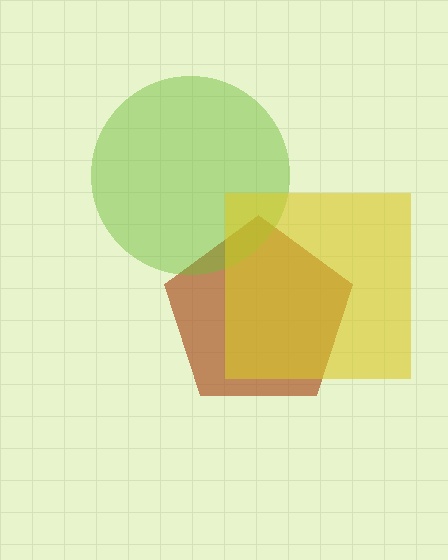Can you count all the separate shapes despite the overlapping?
Yes, there are 3 separate shapes.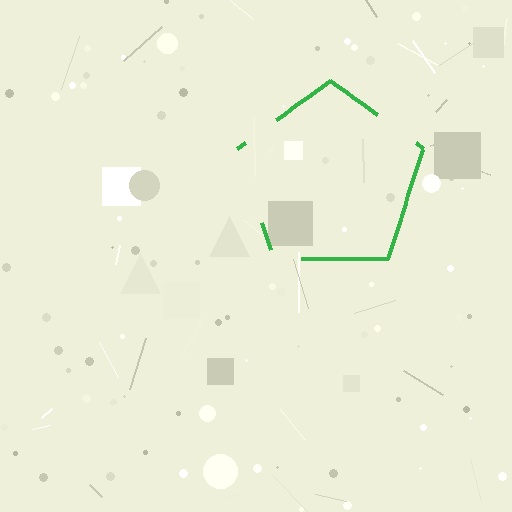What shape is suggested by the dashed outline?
The dashed outline suggests a pentagon.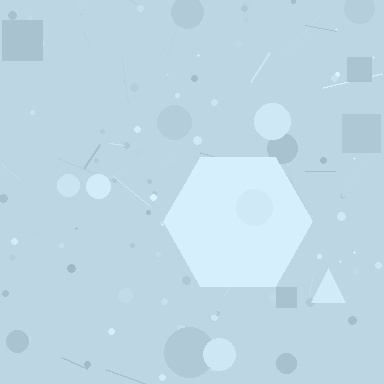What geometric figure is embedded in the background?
A hexagon is embedded in the background.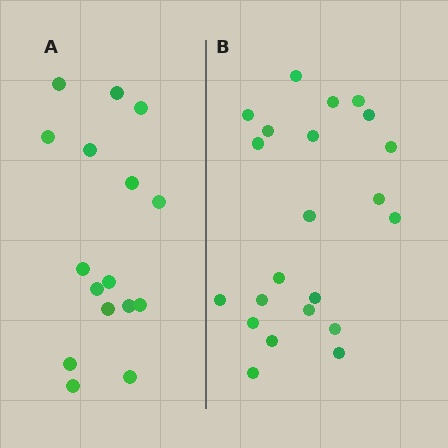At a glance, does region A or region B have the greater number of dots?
Region B (the right region) has more dots.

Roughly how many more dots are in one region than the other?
Region B has about 6 more dots than region A.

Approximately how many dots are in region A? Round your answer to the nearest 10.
About 20 dots. (The exact count is 16, which rounds to 20.)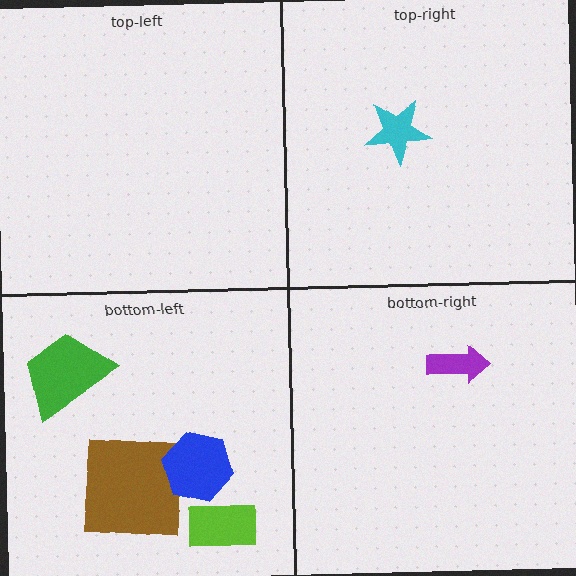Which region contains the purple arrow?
The bottom-right region.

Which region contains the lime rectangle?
The bottom-left region.